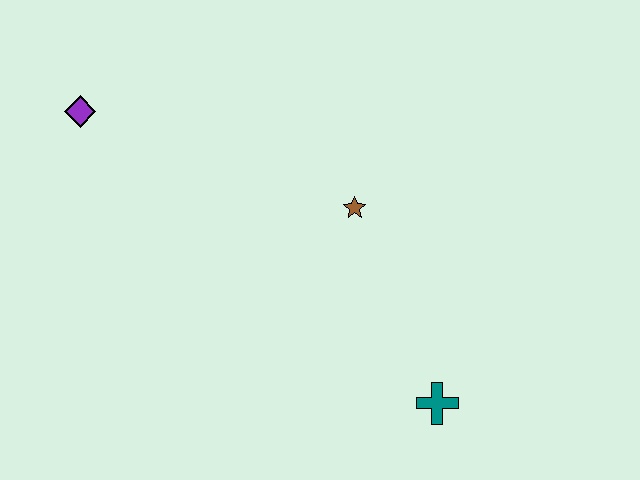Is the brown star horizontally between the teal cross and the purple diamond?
Yes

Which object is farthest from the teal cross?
The purple diamond is farthest from the teal cross.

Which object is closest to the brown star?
The teal cross is closest to the brown star.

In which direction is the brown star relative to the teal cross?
The brown star is above the teal cross.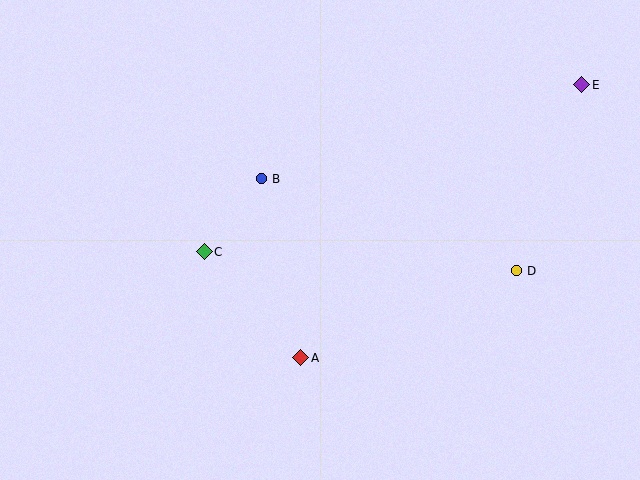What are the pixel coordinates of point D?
Point D is at (517, 271).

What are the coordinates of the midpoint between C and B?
The midpoint between C and B is at (233, 215).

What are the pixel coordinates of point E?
Point E is at (582, 85).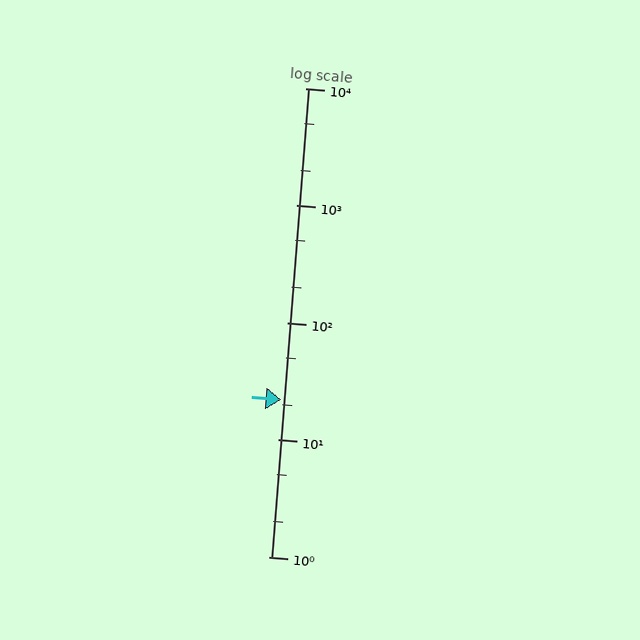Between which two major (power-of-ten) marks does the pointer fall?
The pointer is between 10 and 100.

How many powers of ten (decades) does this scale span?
The scale spans 4 decades, from 1 to 10000.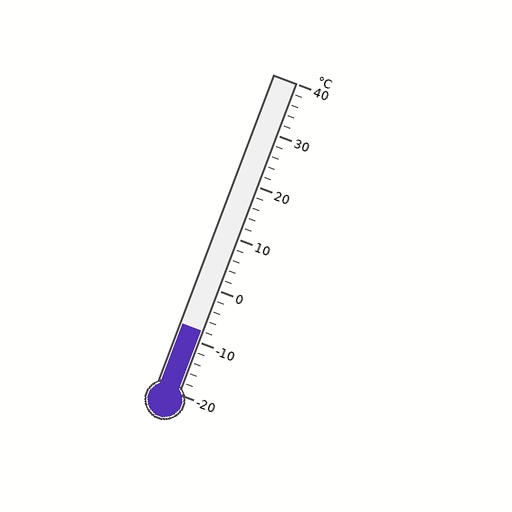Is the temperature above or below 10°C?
The temperature is below 10°C.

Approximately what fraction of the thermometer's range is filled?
The thermometer is filled to approximately 20% of its range.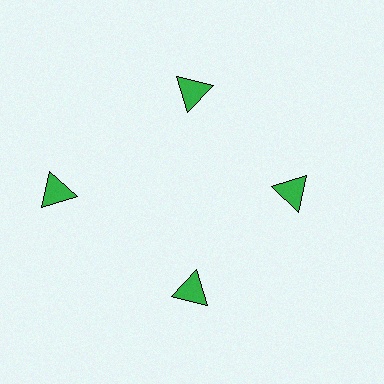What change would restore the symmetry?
The symmetry would be restored by moving it inward, back onto the ring so that all 4 triangles sit at equal angles and equal distance from the center.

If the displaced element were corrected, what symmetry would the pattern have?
It would have 4-fold rotational symmetry — the pattern would map onto itself every 90 degrees.